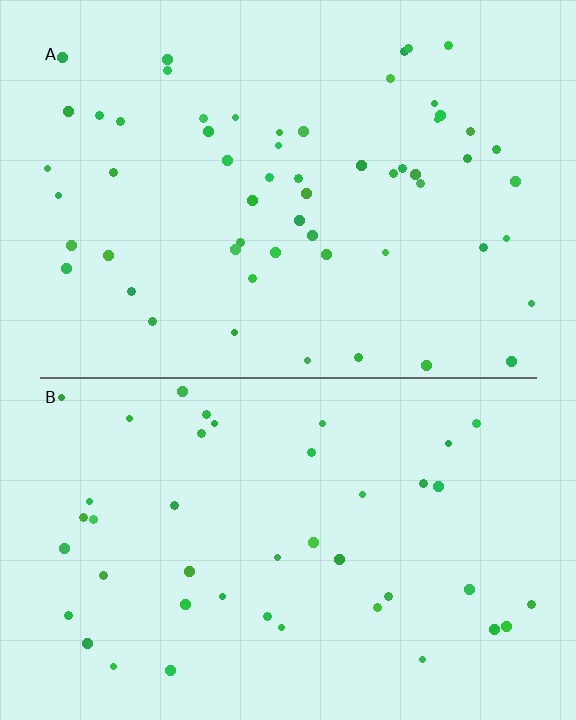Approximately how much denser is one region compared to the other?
Approximately 1.4× — region A over region B.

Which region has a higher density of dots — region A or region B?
A (the top).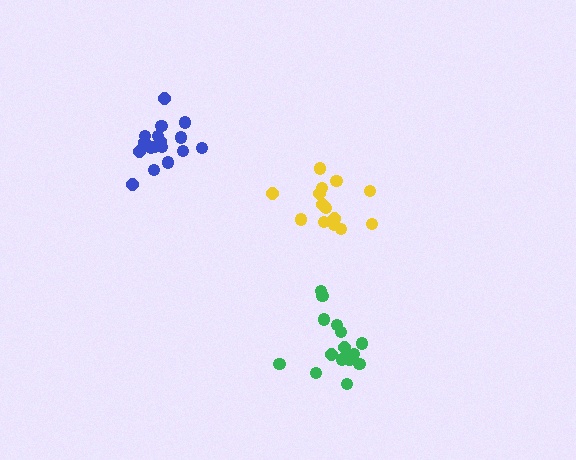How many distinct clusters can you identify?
There are 3 distinct clusters.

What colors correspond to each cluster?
The clusters are colored: blue, yellow, green.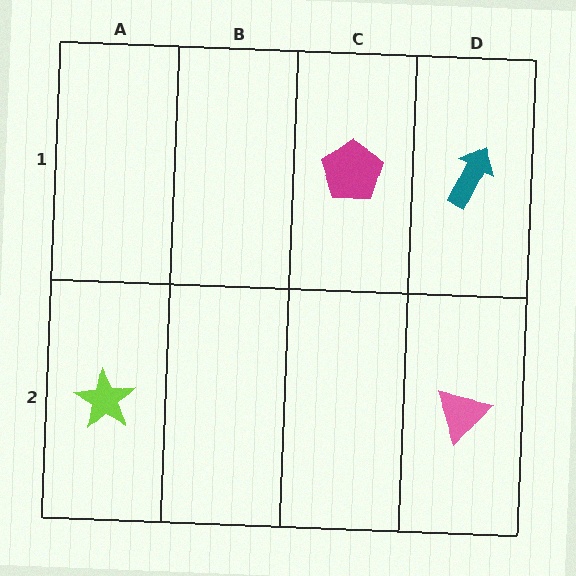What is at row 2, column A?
A lime star.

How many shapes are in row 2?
2 shapes.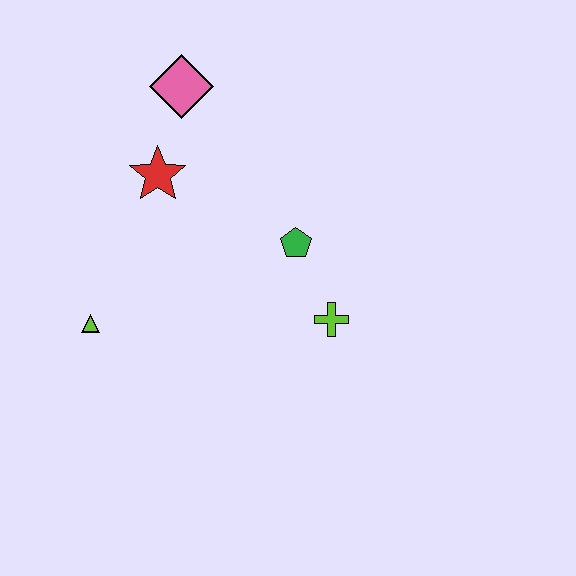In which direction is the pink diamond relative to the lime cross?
The pink diamond is above the lime cross.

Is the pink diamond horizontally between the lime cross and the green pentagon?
No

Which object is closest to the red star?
The pink diamond is closest to the red star.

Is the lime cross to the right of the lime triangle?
Yes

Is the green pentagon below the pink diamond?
Yes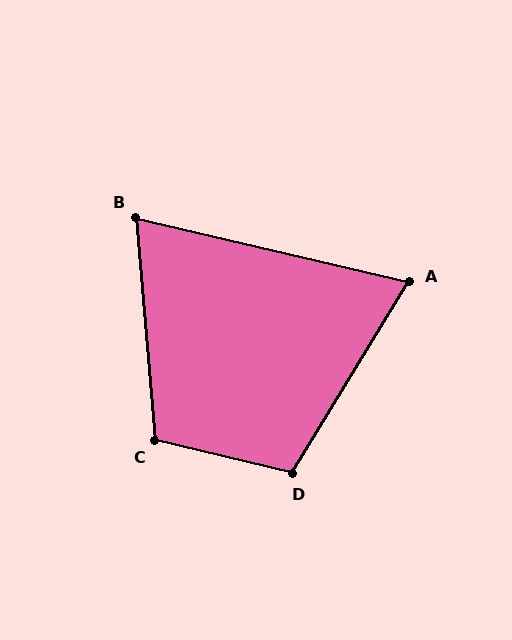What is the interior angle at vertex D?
Approximately 108 degrees (obtuse).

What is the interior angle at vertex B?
Approximately 72 degrees (acute).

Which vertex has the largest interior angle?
C, at approximately 108 degrees.